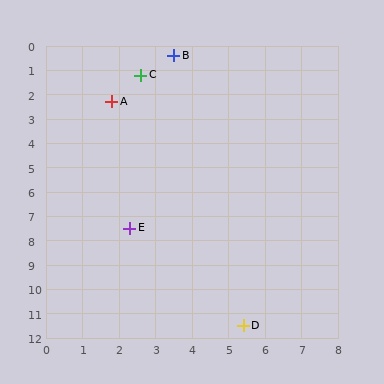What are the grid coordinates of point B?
Point B is at approximately (3.5, 0.4).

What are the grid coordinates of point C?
Point C is at approximately (2.6, 1.2).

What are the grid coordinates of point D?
Point D is at approximately (5.4, 11.5).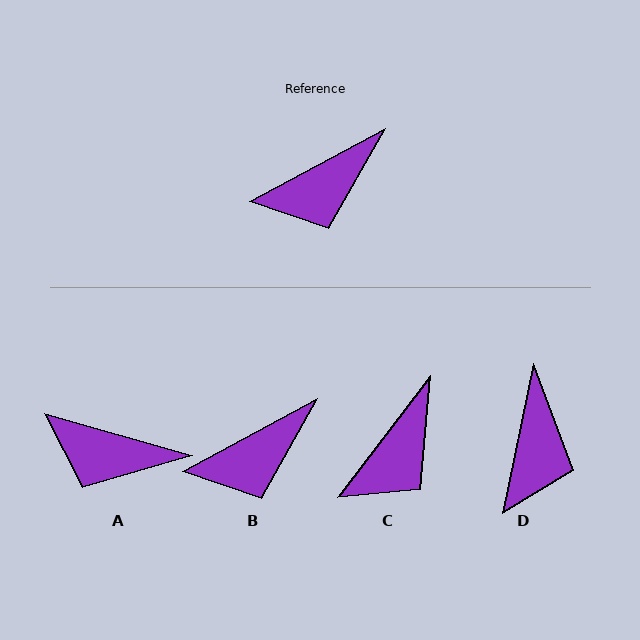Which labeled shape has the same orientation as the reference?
B.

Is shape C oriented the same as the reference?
No, it is off by about 25 degrees.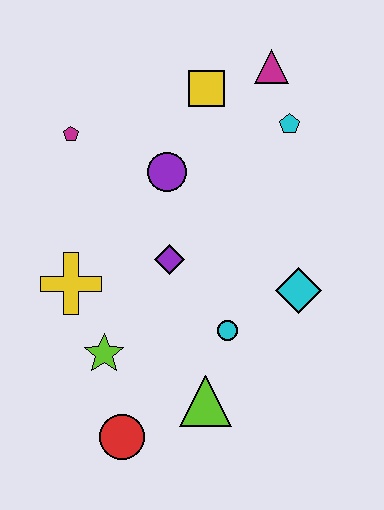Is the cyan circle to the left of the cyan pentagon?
Yes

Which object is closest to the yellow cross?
The lime star is closest to the yellow cross.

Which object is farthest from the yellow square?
The red circle is farthest from the yellow square.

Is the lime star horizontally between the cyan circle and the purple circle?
No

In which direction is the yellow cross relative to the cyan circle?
The yellow cross is to the left of the cyan circle.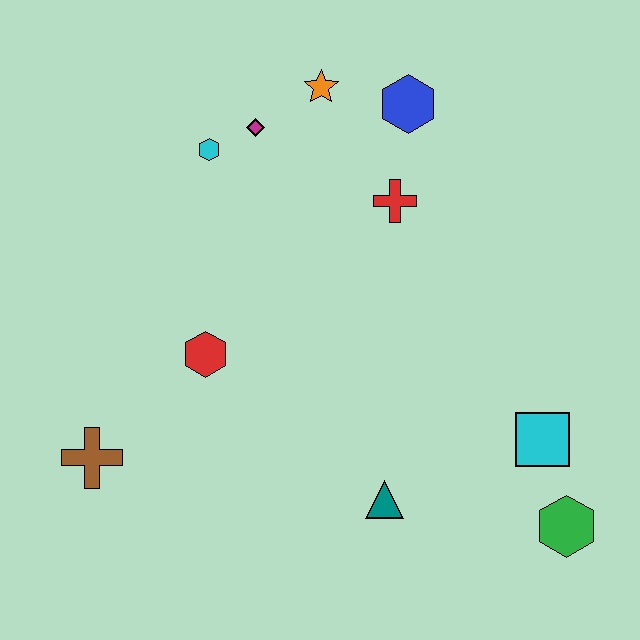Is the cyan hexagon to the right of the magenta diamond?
No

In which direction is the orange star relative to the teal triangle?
The orange star is above the teal triangle.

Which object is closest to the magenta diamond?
The cyan hexagon is closest to the magenta diamond.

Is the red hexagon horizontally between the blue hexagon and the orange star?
No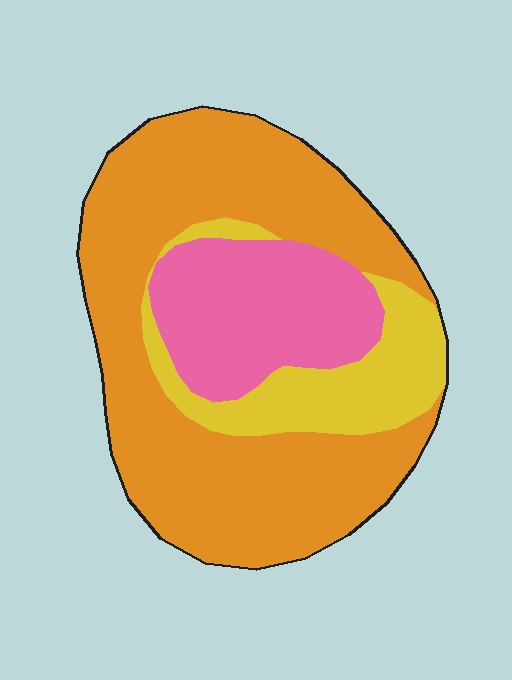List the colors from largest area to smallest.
From largest to smallest: orange, pink, yellow.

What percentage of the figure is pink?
Pink covers around 20% of the figure.